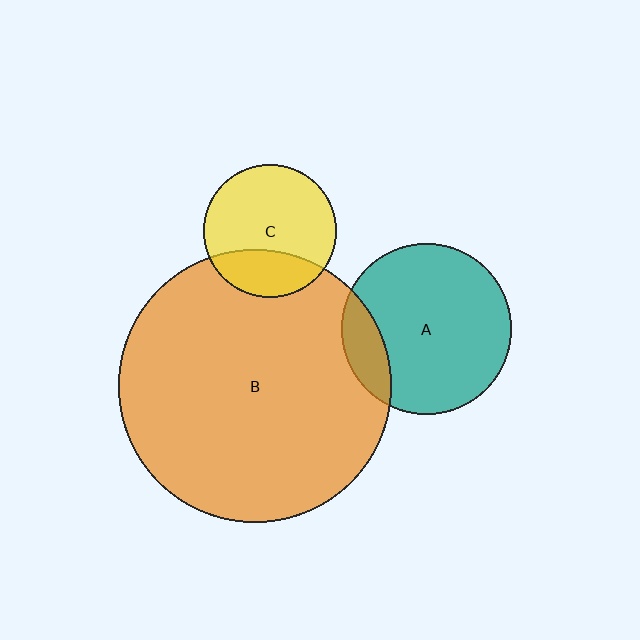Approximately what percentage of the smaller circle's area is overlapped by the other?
Approximately 25%.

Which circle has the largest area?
Circle B (orange).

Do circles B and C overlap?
Yes.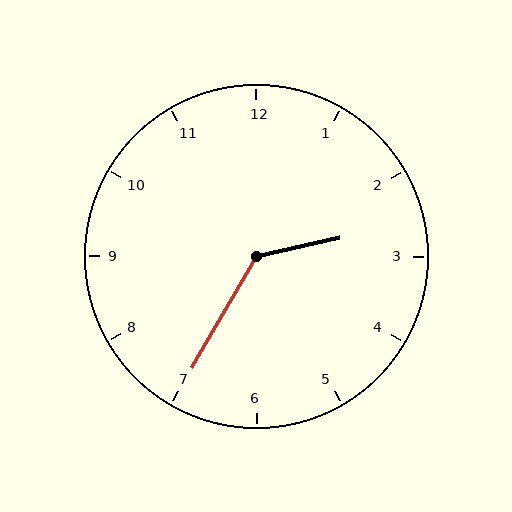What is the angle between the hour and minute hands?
Approximately 132 degrees.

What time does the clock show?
2:35.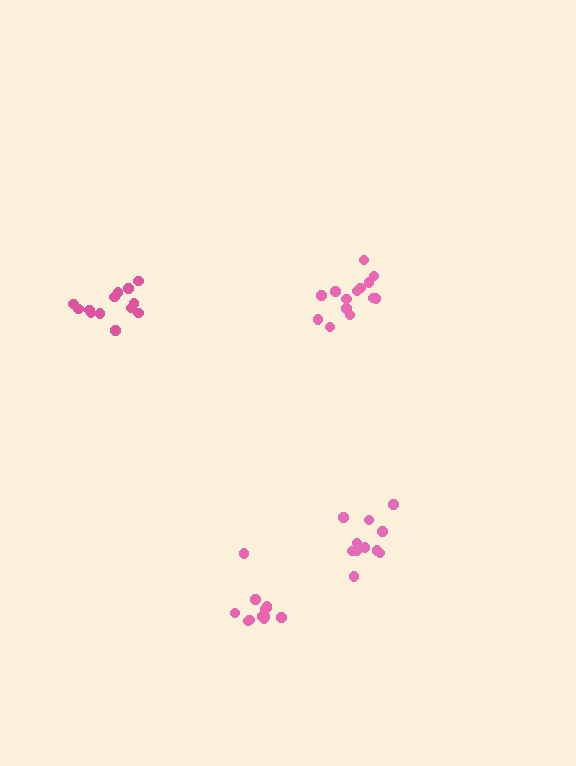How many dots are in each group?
Group 1: 13 dots, Group 2: 12 dots, Group 3: 14 dots, Group 4: 11 dots (50 total).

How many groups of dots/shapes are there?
There are 4 groups.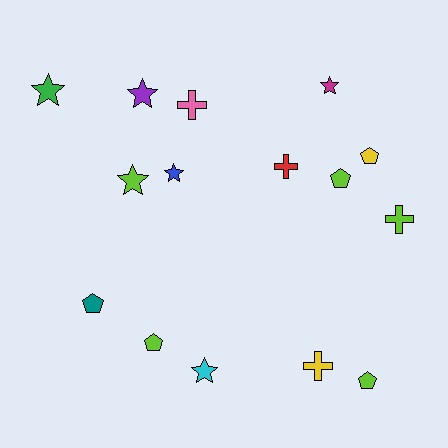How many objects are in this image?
There are 15 objects.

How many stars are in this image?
There are 6 stars.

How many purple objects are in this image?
There is 1 purple object.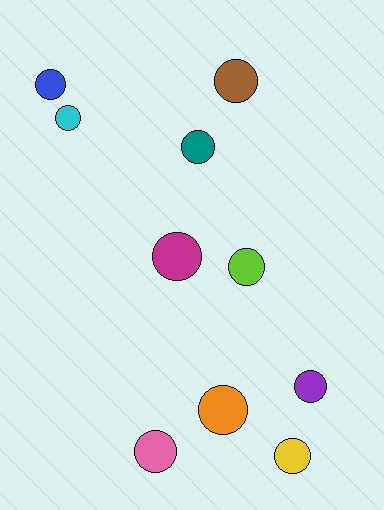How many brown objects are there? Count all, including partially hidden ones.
There is 1 brown object.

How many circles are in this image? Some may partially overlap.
There are 10 circles.